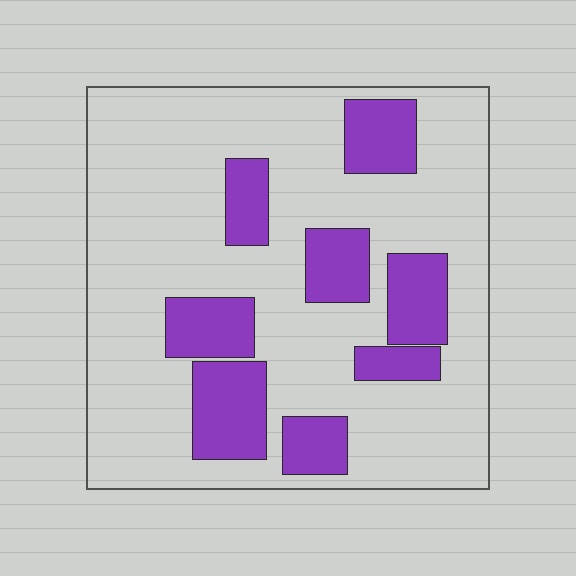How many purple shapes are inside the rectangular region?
8.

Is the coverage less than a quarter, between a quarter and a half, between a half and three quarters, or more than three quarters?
Less than a quarter.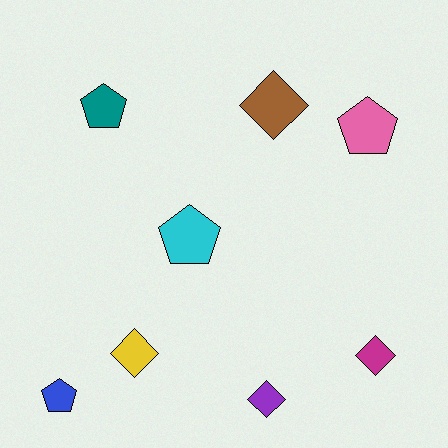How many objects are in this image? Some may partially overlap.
There are 8 objects.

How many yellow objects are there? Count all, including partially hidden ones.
There is 1 yellow object.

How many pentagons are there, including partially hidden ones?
There are 4 pentagons.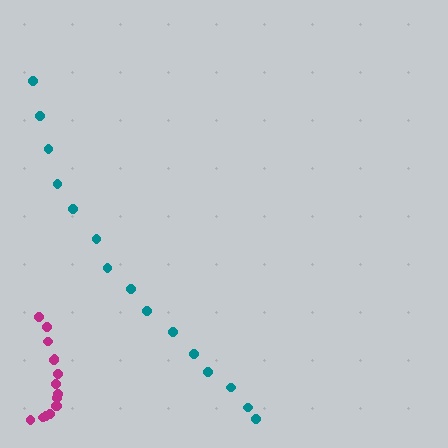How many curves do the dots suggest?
There are 2 distinct paths.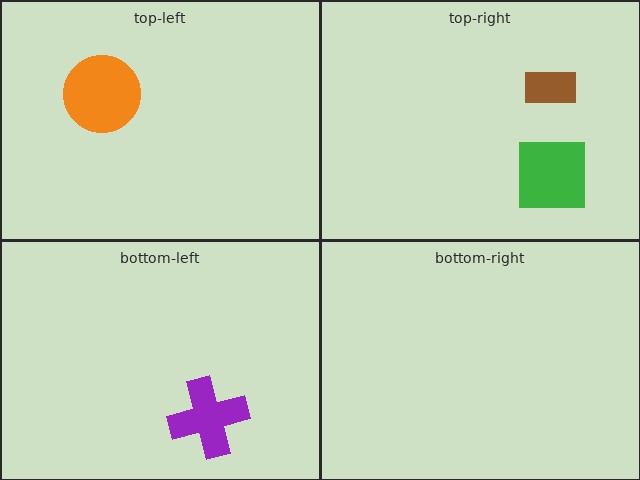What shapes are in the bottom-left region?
The purple cross.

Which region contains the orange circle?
The top-left region.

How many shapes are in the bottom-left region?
1.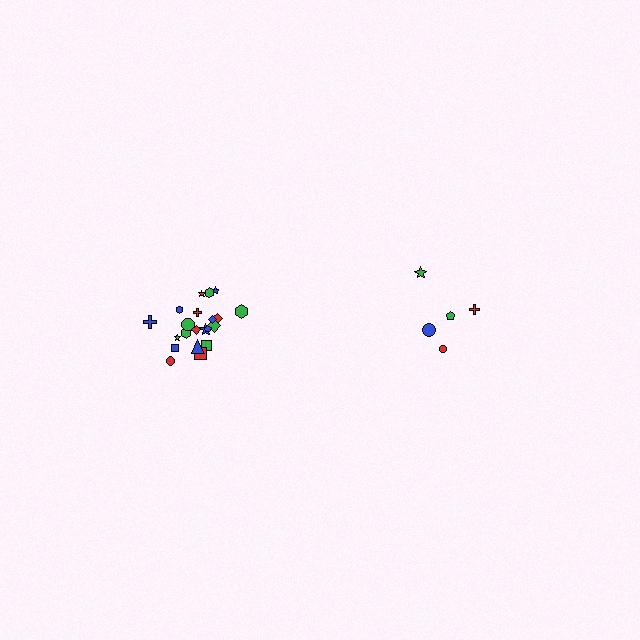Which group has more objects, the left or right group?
The left group.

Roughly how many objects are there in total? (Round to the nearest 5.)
Roughly 25 objects in total.